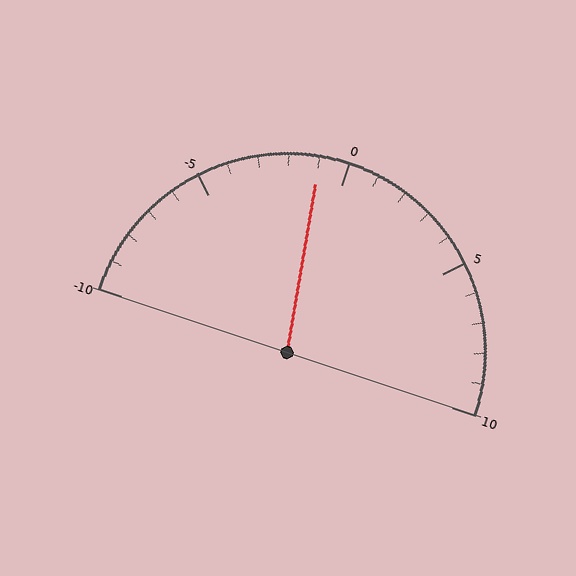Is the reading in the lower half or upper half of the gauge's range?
The reading is in the lower half of the range (-10 to 10).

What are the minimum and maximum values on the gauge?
The gauge ranges from -10 to 10.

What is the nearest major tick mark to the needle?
The nearest major tick mark is 0.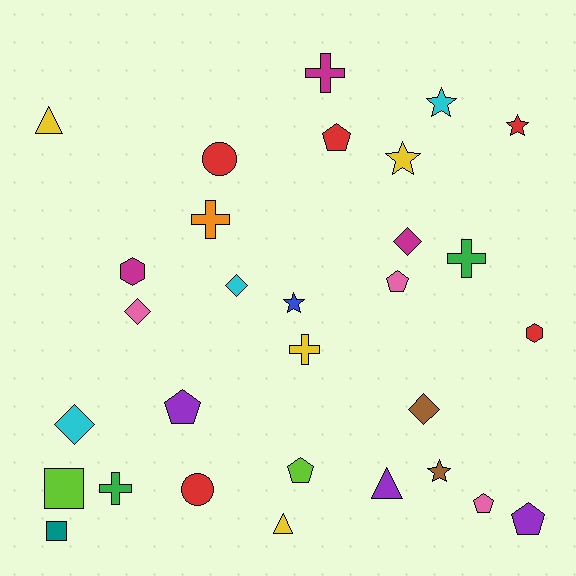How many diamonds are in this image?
There are 5 diamonds.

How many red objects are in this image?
There are 5 red objects.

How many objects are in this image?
There are 30 objects.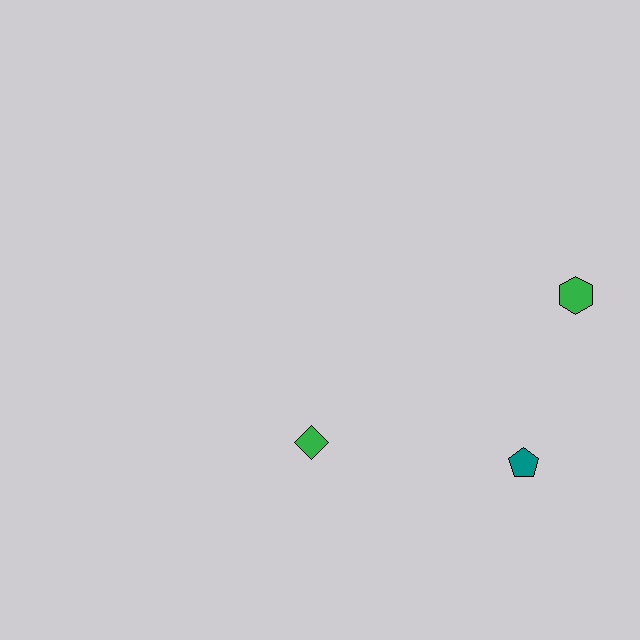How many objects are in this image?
There are 3 objects.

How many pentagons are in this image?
There is 1 pentagon.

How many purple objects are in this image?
There are no purple objects.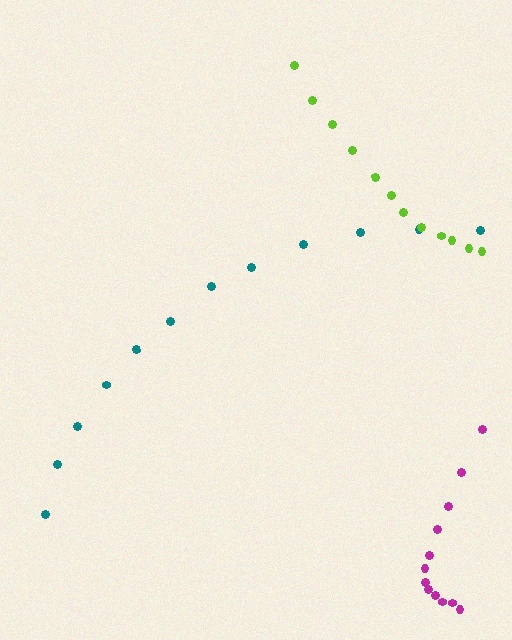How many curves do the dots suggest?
There are 3 distinct paths.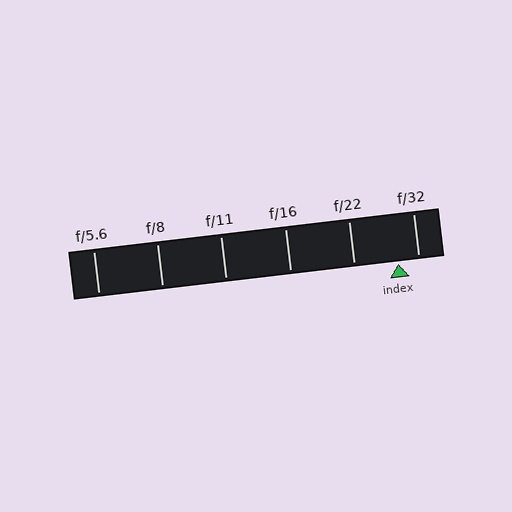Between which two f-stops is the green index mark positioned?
The index mark is between f/22 and f/32.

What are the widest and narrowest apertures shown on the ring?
The widest aperture shown is f/5.6 and the narrowest is f/32.